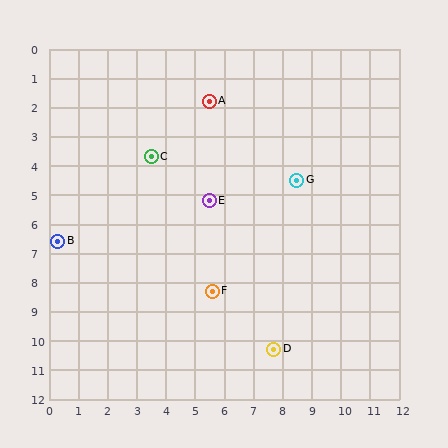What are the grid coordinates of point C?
Point C is at approximately (3.5, 3.7).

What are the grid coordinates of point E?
Point E is at approximately (5.5, 5.2).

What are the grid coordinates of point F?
Point F is at approximately (5.6, 8.3).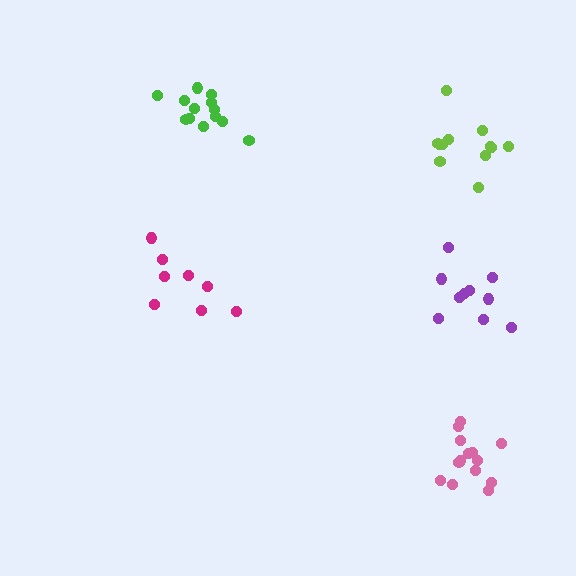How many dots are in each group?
Group 1: 10 dots, Group 2: 13 dots, Group 3: 14 dots, Group 4: 8 dots, Group 5: 12 dots (57 total).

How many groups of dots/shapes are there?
There are 5 groups.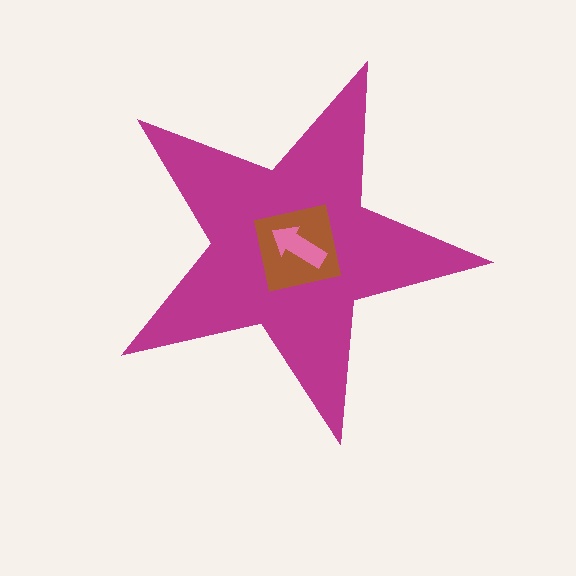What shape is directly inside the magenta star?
The brown square.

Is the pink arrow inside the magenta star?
Yes.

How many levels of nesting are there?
3.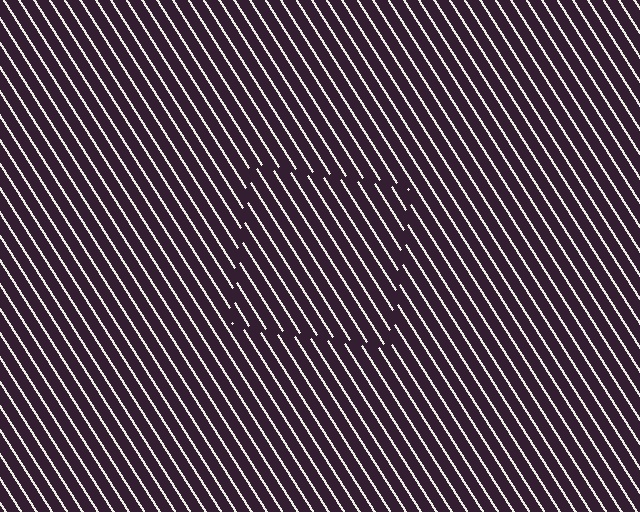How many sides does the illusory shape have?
4 sides — the line-ends trace a square.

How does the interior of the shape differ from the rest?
The interior of the shape contains the same grating, shifted by half a period — the contour is defined by the phase discontinuity where line-ends from the inner and outer gratings abut.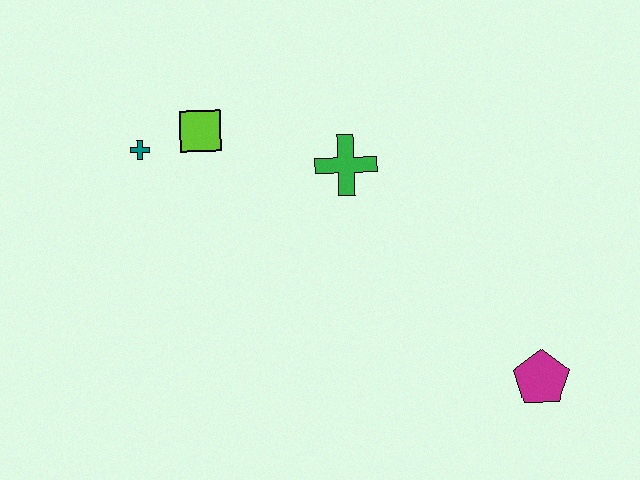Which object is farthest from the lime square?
The magenta pentagon is farthest from the lime square.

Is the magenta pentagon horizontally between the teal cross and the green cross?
No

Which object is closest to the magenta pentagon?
The green cross is closest to the magenta pentagon.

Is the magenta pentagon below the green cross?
Yes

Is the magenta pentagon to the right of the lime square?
Yes